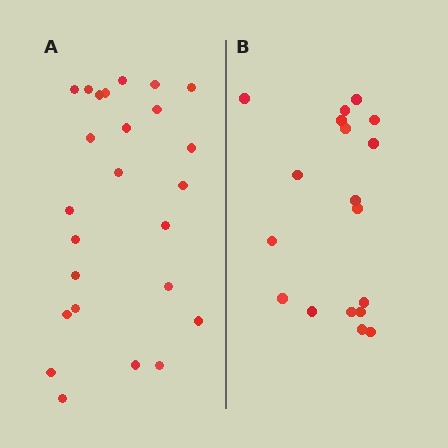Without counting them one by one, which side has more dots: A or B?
Region A (the left region) has more dots.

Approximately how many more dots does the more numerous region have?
Region A has roughly 8 or so more dots than region B.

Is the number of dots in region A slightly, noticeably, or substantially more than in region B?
Region A has noticeably more, but not dramatically so. The ratio is roughly 1.4 to 1.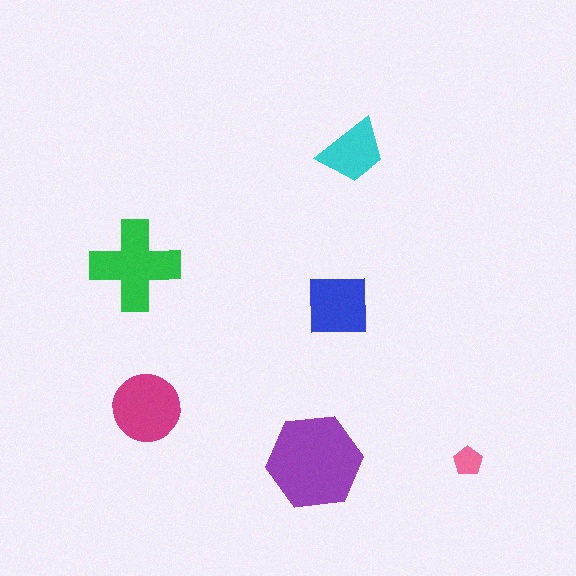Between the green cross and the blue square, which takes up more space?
The green cross.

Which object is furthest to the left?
The green cross is leftmost.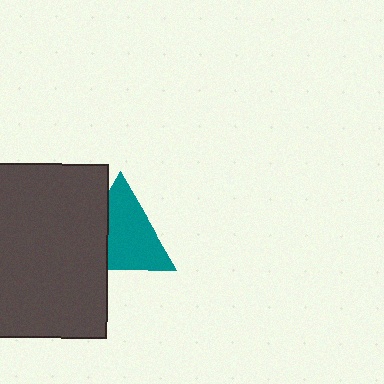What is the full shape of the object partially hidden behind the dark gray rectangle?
The partially hidden object is a teal triangle.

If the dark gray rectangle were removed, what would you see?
You would see the complete teal triangle.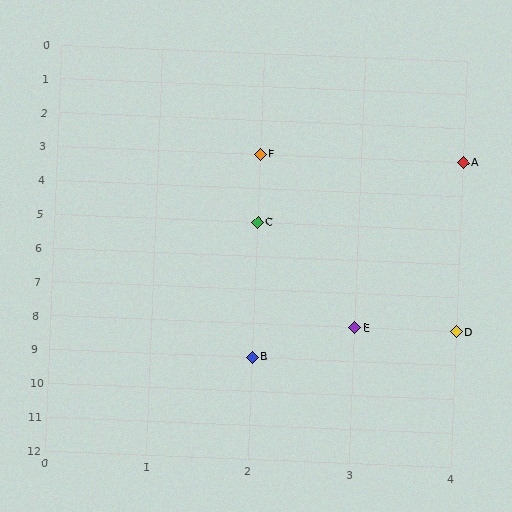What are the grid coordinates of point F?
Point F is at grid coordinates (2, 3).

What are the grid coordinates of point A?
Point A is at grid coordinates (4, 3).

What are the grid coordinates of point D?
Point D is at grid coordinates (4, 8).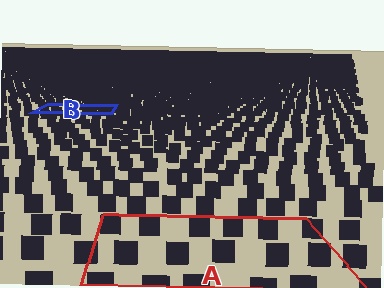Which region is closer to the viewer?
Region A is closer. The texture elements there are larger and more spread out.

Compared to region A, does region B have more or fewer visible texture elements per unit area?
Region B has more texture elements per unit area — they are packed more densely because it is farther away.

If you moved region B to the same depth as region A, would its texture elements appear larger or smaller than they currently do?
They would appear larger. At a closer depth, the same texture elements are projected at a bigger on-screen size.